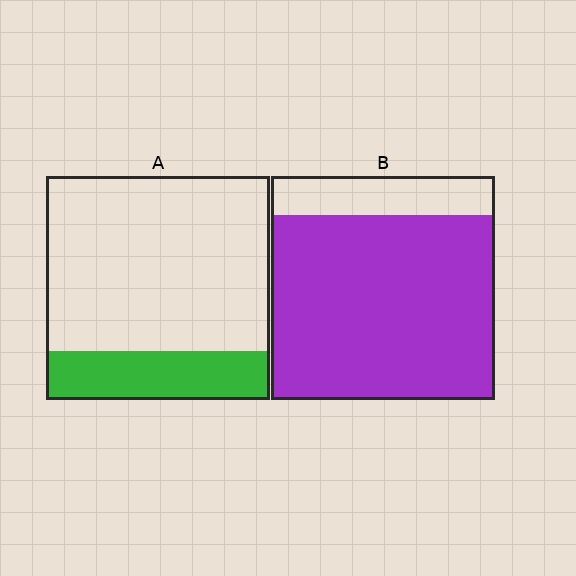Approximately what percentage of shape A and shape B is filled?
A is approximately 20% and B is approximately 85%.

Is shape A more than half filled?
No.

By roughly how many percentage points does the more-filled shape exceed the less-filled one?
By roughly 60 percentage points (B over A).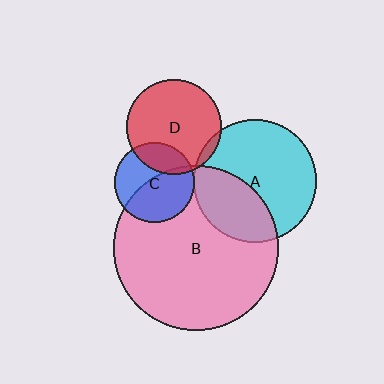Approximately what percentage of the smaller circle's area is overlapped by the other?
Approximately 55%.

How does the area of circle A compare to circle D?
Approximately 1.7 times.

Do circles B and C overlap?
Yes.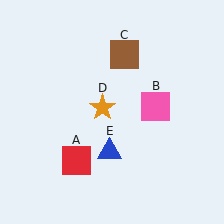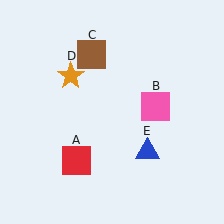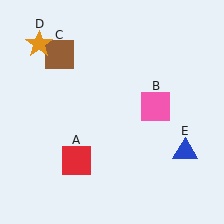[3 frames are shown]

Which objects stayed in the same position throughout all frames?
Red square (object A) and pink square (object B) remained stationary.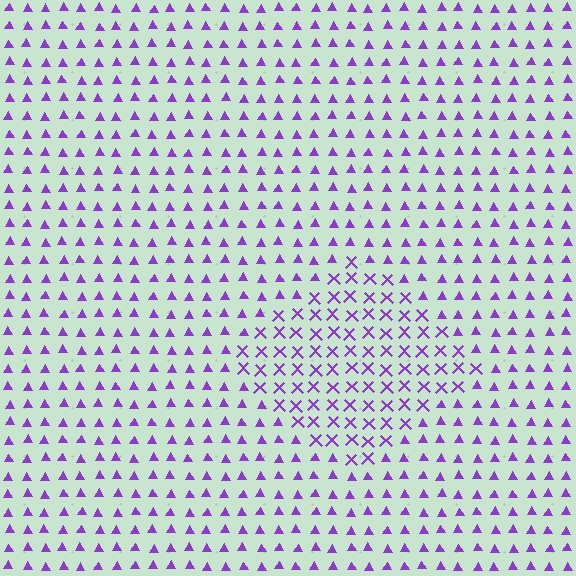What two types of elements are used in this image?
The image uses X marks inside the diamond region and triangles outside it.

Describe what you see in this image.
The image is filled with small purple elements arranged in a uniform grid. A diamond-shaped region contains X marks, while the surrounding area contains triangles. The boundary is defined purely by the change in element shape.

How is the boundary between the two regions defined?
The boundary is defined by a change in element shape: X marks inside vs. triangles outside. All elements share the same color and spacing.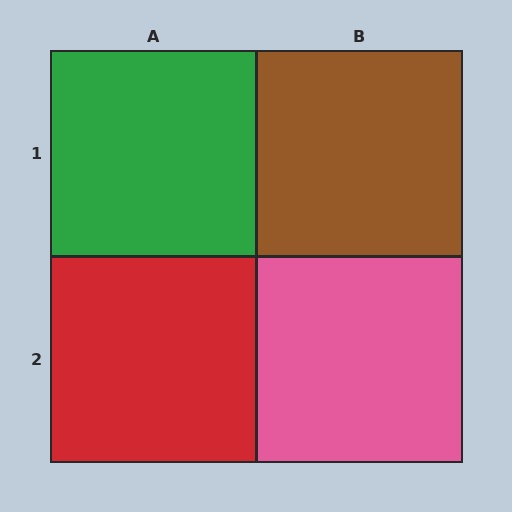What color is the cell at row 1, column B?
Brown.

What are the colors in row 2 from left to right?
Red, pink.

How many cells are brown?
1 cell is brown.